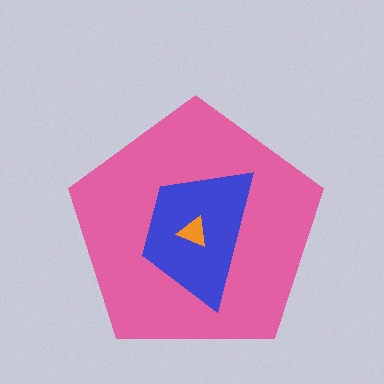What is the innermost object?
The orange triangle.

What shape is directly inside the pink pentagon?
The blue trapezoid.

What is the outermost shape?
The pink pentagon.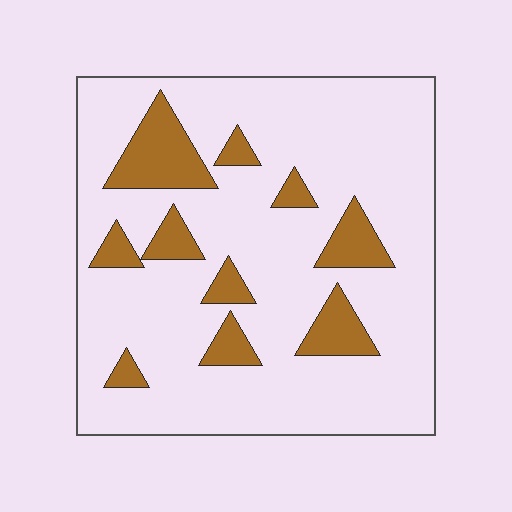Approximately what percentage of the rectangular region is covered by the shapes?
Approximately 15%.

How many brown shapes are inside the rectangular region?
10.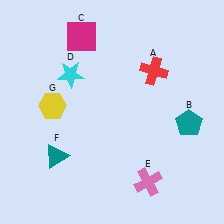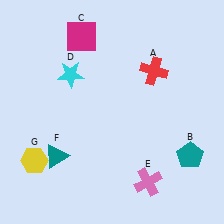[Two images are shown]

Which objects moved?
The objects that moved are: the teal pentagon (B), the yellow hexagon (G).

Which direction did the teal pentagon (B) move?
The teal pentagon (B) moved down.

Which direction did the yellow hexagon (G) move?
The yellow hexagon (G) moved down.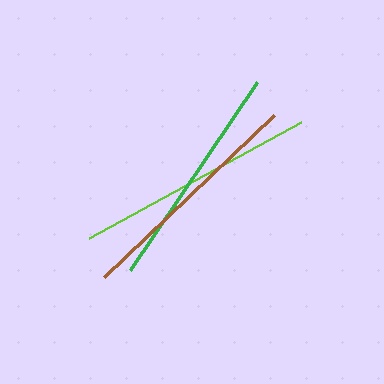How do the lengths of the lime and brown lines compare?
The lime and brown lines are approximately the same length.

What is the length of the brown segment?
The brown segment is approximately 235 pixels long.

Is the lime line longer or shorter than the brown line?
The lime line is longer than the brown line.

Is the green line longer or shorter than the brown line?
The brown line is longer than the green line.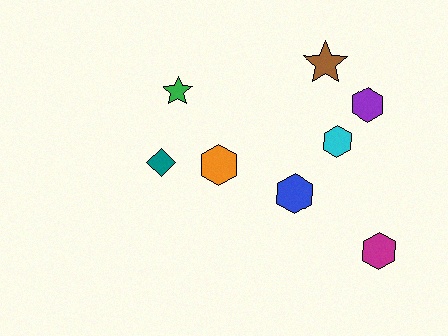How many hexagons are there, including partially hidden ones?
There are 5 hexagons.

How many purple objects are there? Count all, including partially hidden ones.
There is 1 purple object.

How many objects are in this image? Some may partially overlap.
There are 8 objects.